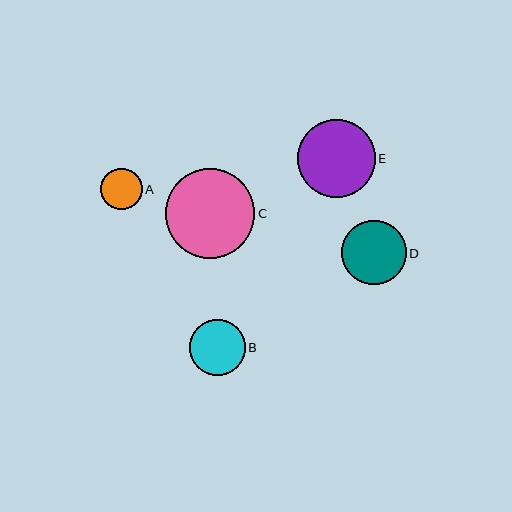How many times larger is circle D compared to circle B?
Circle D is approximately 1.2 times the size of circle B.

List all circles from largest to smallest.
From largest to smallest: C, E, D, B, A.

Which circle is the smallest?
Circle A is the smallest with a size of approximately 42 pixels.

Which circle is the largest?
Circle C is the largest with a size of approximately 90 pixels.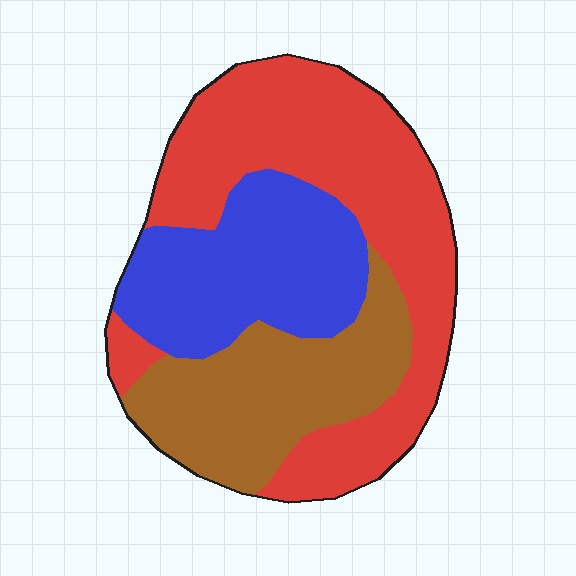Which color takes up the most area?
Red, at roughly 45%.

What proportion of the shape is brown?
Brown covers around 25% of the shape.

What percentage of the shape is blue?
Blue takes up about one quarter (1/4) of the shape.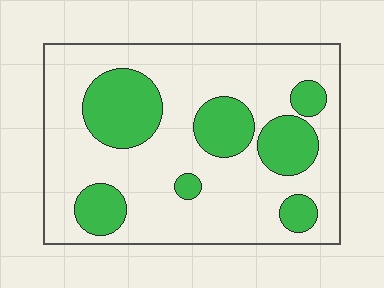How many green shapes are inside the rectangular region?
7.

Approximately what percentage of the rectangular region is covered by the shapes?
Approximately 25%.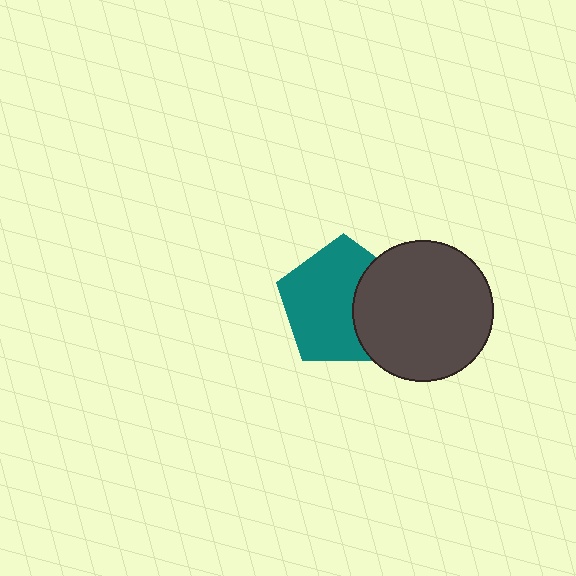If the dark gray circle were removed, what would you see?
You would see the complete teal pentagon.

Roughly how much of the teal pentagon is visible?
Most of it is visible (roughly 67%).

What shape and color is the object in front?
The object in front is a dark gray circle.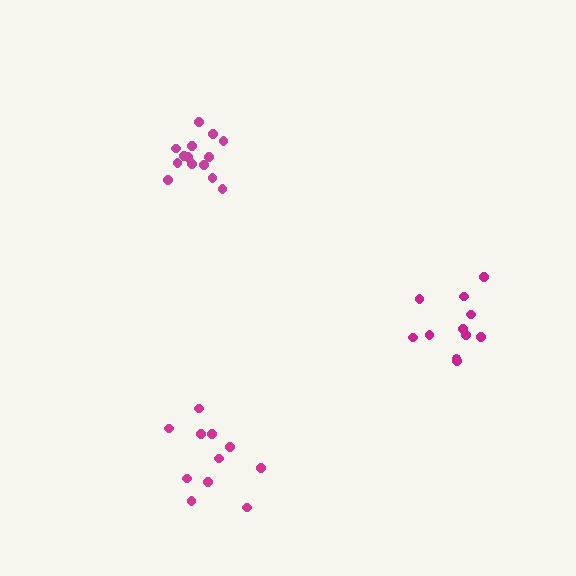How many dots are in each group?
Group 1: 14 dots, Group 2: 11 dots, Group 3: 11 dots (36 total).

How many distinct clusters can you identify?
There are 3 distinct clusters.